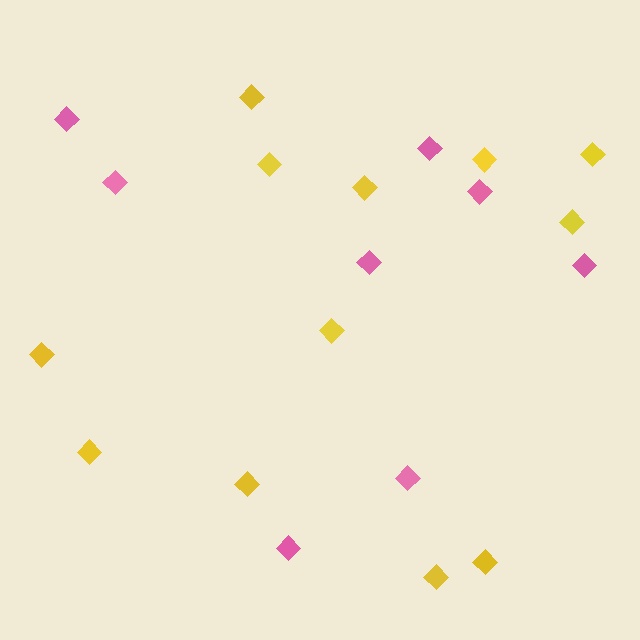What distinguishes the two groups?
There are 2 groups: one group of yellow diamonds (12) and one group of pink diamonds (8).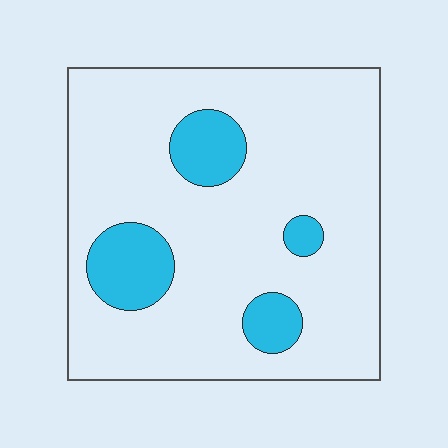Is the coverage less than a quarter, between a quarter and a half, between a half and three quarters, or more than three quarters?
Less than a quarter.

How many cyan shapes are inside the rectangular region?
4.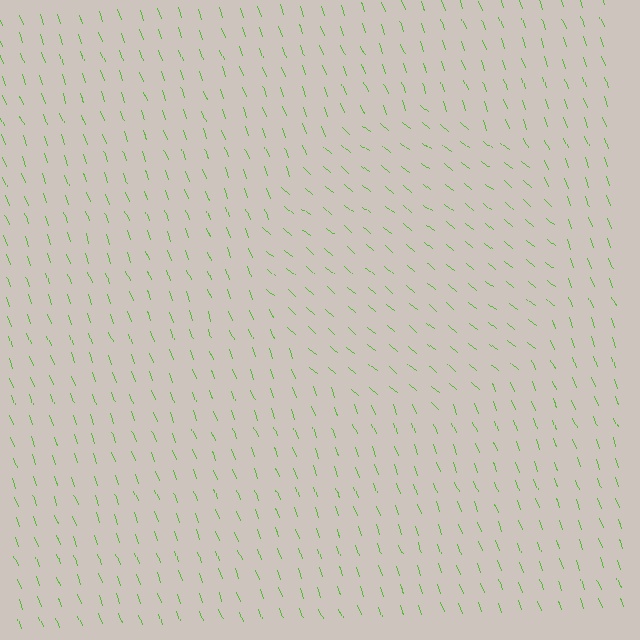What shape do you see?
I see a circle.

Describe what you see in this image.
The image is filled with small lime line segments. A circle region in the image has lines oriented differently from the surrounding lines, creating a visible texture boundary.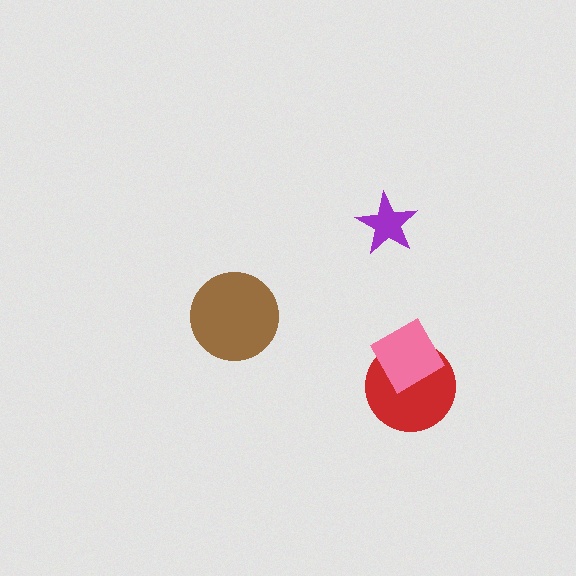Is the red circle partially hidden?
Yes, it is partially covered by another shape.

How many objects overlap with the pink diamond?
1 object overlaps with the pink diamond.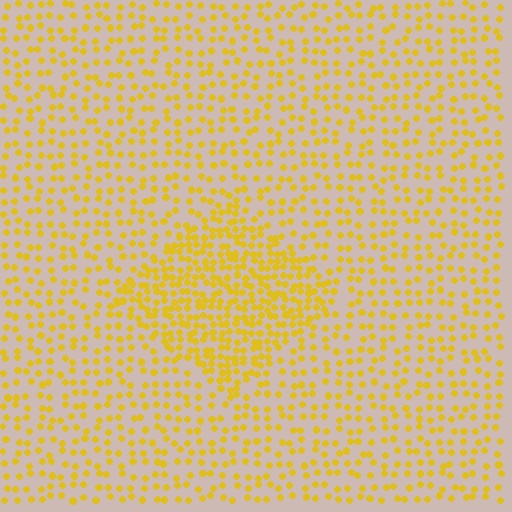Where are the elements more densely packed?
The elements are more densely packed inside the diamond boundary.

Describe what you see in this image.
The image contains small yellow elements arranged at two different densities. A diamond-shaped region is visible where the elements are more densely packed than the surrounding area.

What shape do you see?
I see a diamond.